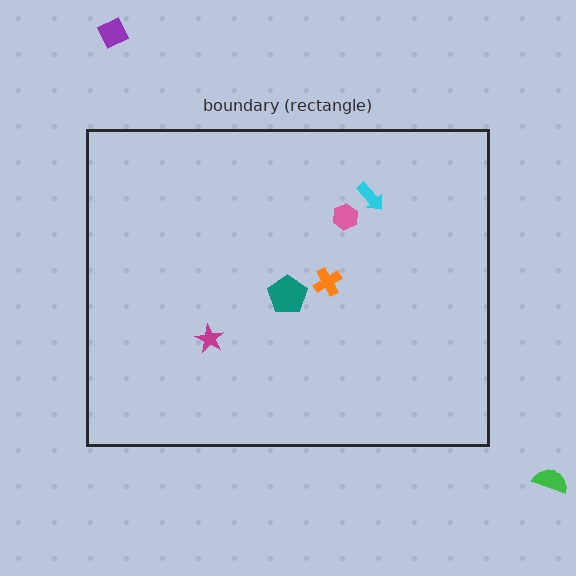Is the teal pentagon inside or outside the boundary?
Inside.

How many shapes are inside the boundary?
5 inside, 2 outside.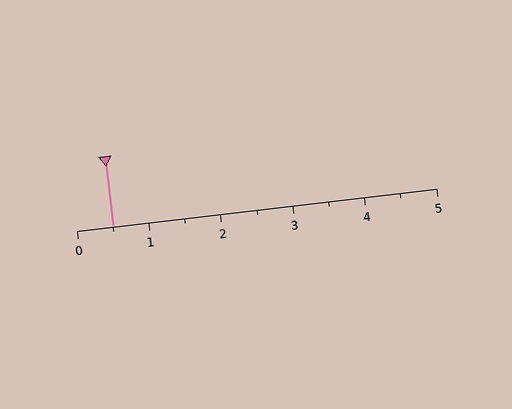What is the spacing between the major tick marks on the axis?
The major ticks are spaced 1 apart.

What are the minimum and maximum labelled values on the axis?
The axis runs from 0 to 5.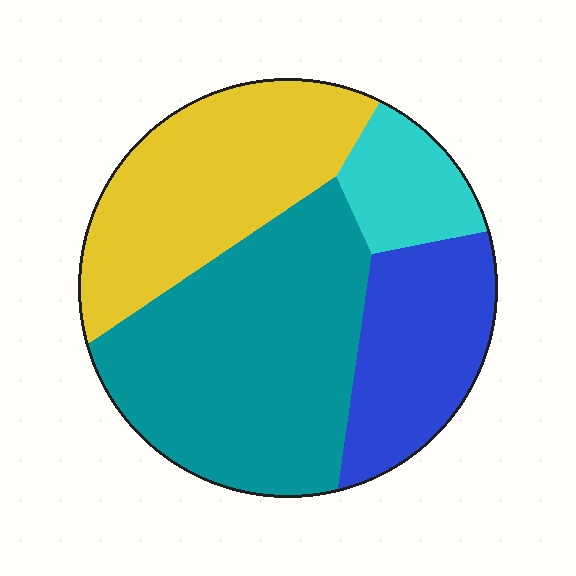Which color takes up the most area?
Teal, at roughly 40%.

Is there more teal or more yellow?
Teal.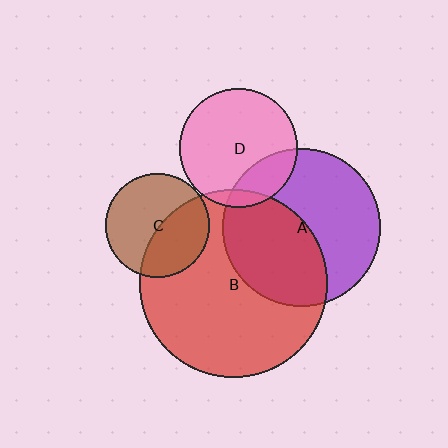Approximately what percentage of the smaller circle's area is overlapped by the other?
Approximately 40%.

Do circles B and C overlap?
Yes.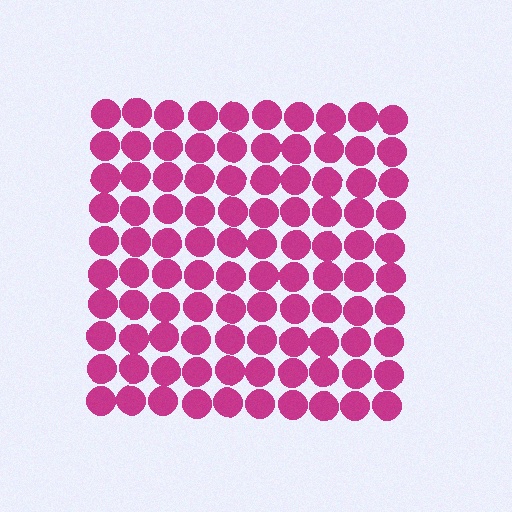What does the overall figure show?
The overall figure shows a square.